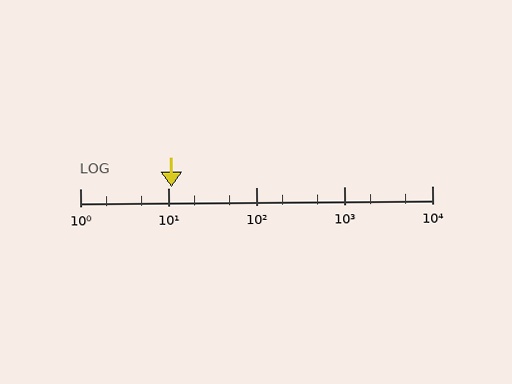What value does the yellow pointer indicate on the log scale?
The pointer indicates approximately 11.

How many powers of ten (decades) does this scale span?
The scale spans 4 decades, from 1 to 10000.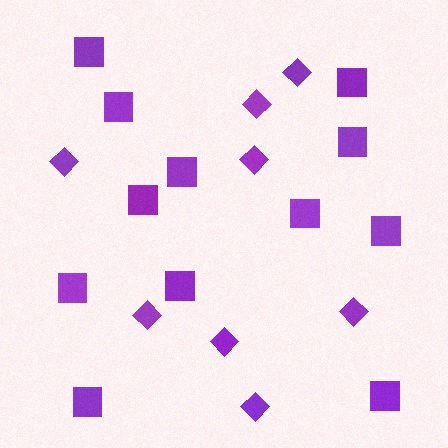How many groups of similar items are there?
There are 2 groups: one group of diamonds (8) and one group of squares (12).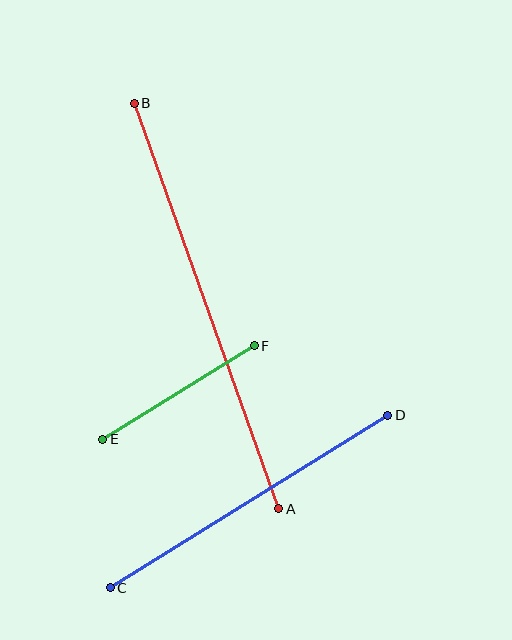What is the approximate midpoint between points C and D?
The midpoint is at approximately (249, 501) pixels.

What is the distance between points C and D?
The distance is approximately 327 pixels.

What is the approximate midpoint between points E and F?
The midpoint is at approximately (179, 393) pixels.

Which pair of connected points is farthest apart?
Points A and B are farthest apart.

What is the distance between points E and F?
The distance is approximately 178 pixels.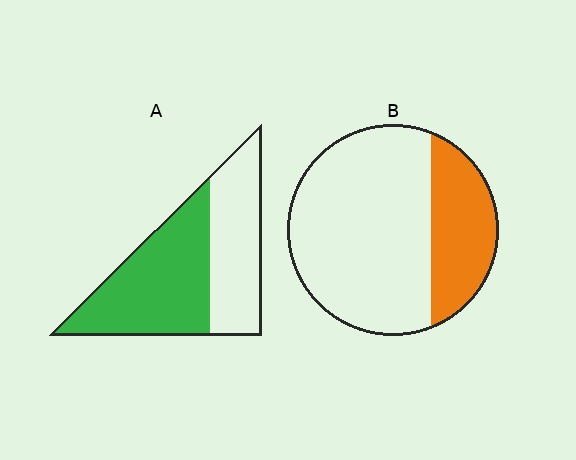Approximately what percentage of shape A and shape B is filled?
A is approximately 55% and B is approximately 30%.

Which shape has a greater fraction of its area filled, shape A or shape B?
Shape A.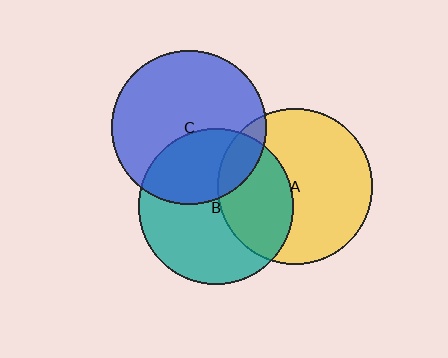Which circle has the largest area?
Circle B (teal).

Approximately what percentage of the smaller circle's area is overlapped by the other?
Approximately 35%.